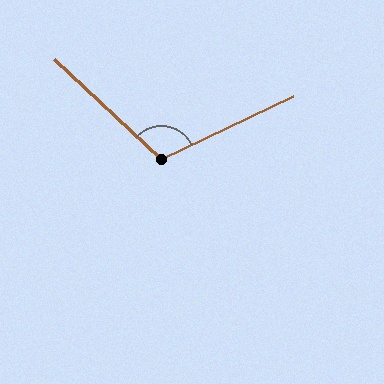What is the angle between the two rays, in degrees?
Approximately 111 degrees.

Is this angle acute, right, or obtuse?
It is obtuse.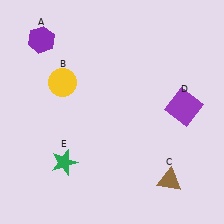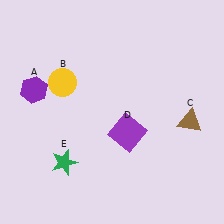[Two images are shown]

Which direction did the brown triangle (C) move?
The brown triangle (C) moved up.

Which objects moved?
The objects that moved are: the purple hexagon (A), the brown triangle (C), the purple square (D).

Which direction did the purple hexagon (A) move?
The purple hexagon (A) moved down.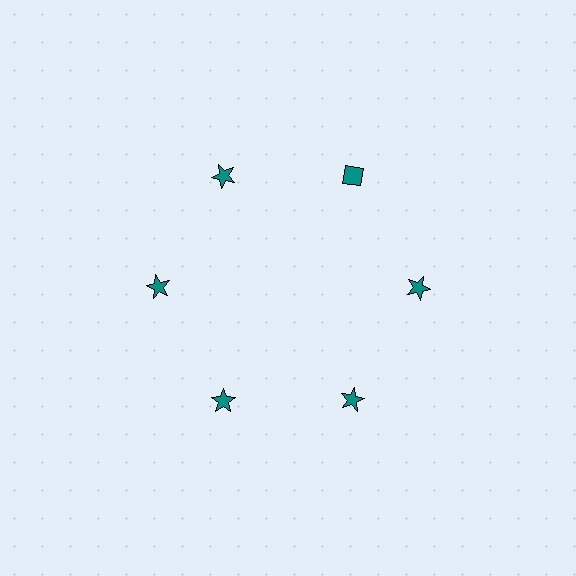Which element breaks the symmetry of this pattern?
The teal diamond at roughly the 1 o'clock position breaks the symmetry. All other shapes are teal stars.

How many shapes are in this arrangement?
There are 6 shapes arranged in a ring pattern.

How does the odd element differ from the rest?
It has a different shape: diamond instead of star.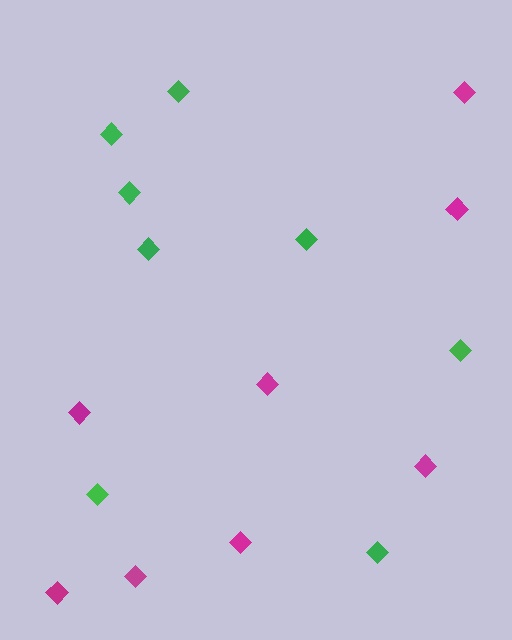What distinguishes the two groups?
There are 2 groups: one group of magenta diamonds (8) and one group of green diamonds (8).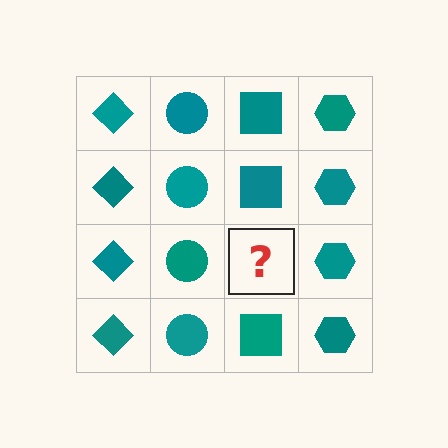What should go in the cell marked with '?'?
The missing cell should contain a teal square.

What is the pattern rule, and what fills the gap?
The rule is that each column has a consistent shape. The gap should be filled with a teal square.